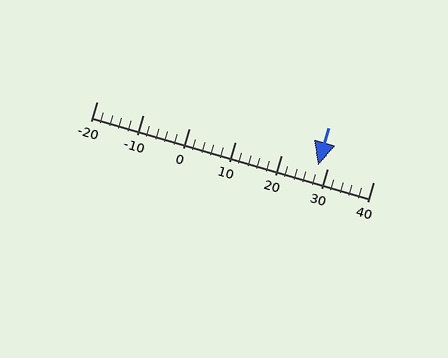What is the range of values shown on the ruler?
The ruler shows values from -20 to 40.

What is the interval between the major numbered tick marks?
The major tick marks are spaced 10 units apart.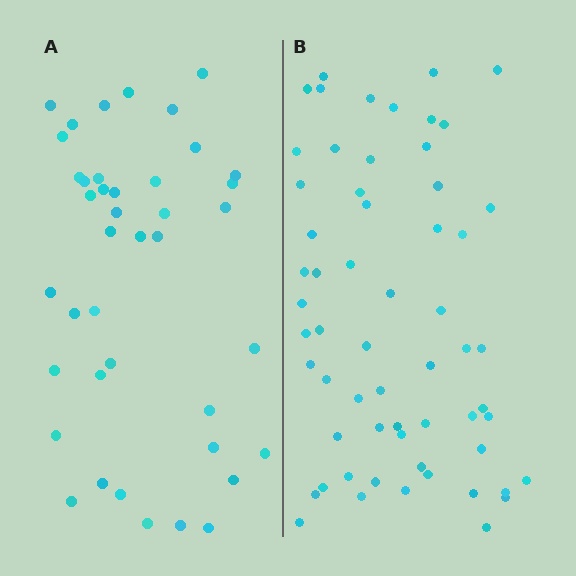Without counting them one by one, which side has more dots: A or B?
Region B (the right region) has more dots.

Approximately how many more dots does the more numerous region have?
Region B has approximately 20 more dots than region A.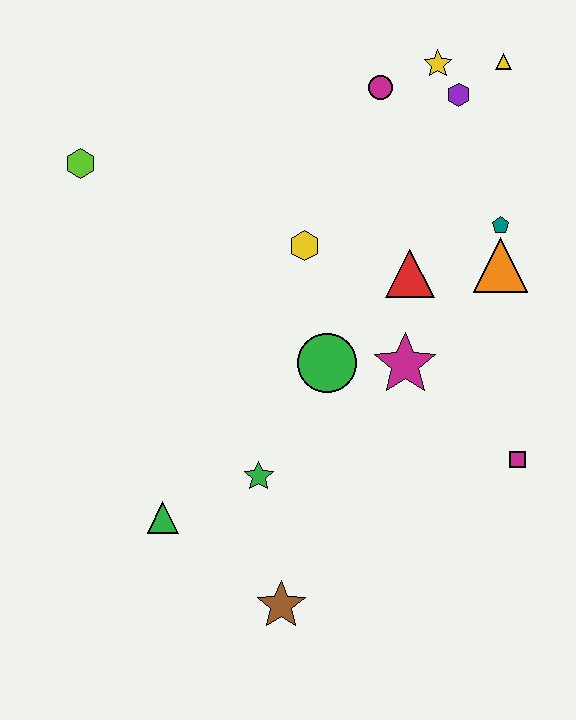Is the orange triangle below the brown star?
No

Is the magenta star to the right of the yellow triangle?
No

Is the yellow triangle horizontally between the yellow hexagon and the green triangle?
No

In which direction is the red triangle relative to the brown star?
The red triangle is above the brown star.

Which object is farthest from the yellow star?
The brown star is farthest from the yellow star.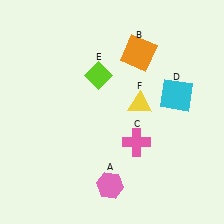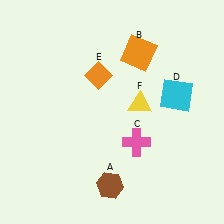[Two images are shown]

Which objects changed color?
A changed from pink to brown. E changed from lime to orange.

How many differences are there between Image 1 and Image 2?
There are 2 differences between the two images.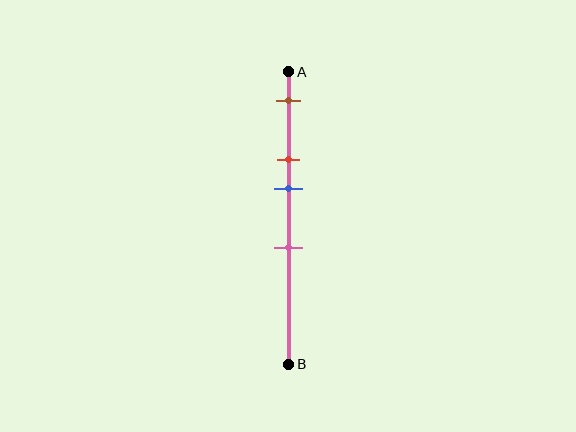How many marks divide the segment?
There are 4 marks dividing the segment.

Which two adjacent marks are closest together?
The red and blue marks are the closest adjacent pair.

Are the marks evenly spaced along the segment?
No, the marks are not evenly spaced.